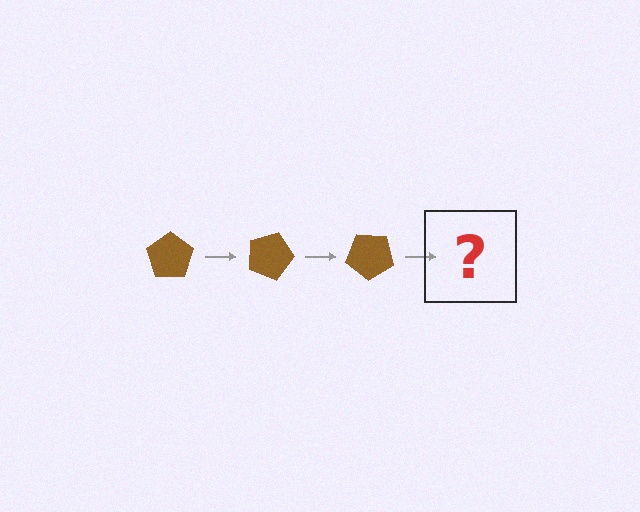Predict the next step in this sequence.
The next step is a brown pentagon rotated 60 degrees.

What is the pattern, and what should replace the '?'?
The pattern is that the pentagon rotates 20 degrees each step. The '?' should be a brown pentagon rotated 60 degrees.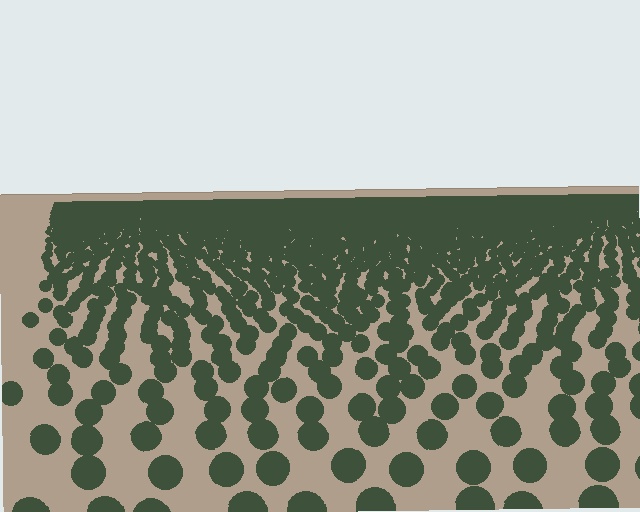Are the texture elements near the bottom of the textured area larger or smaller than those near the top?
Larger. Near the bottom, elements are closer to the viewer and appear at a bigger on-screen size.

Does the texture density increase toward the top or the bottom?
Density increases toward the top.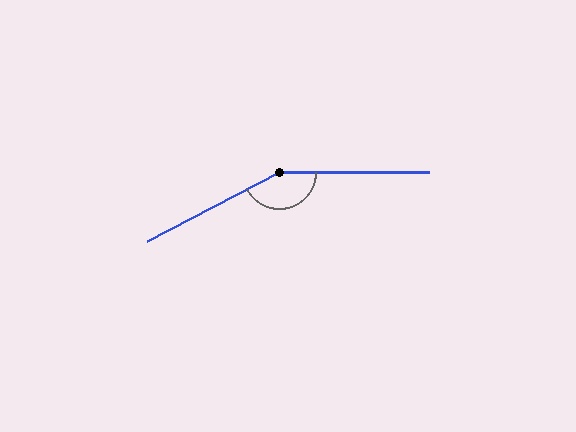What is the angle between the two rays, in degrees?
Approximately 153 degrees.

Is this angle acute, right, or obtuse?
It is obtuse.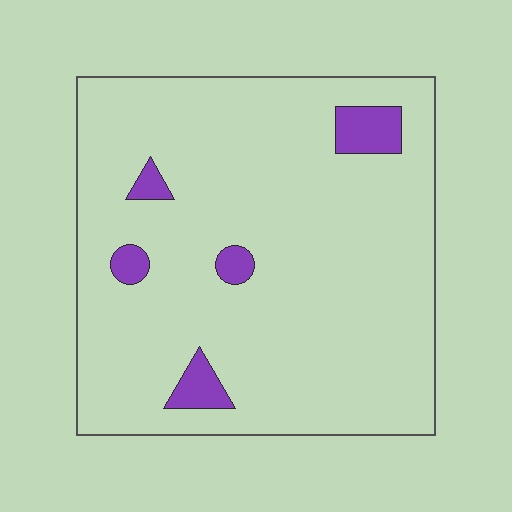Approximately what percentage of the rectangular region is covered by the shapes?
Approximately 5%.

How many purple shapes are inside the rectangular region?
5.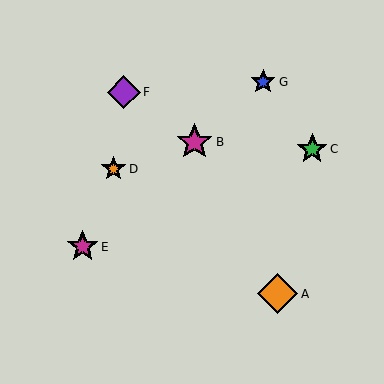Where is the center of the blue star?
The center of the blue star is at (263, 82).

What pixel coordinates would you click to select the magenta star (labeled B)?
Click at (195, 142) to select the magenta star B.